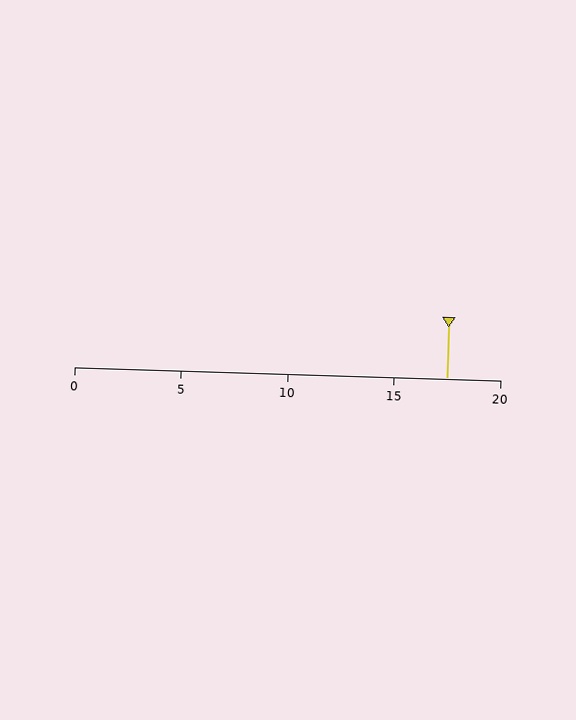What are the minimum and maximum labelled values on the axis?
The axis runs from 0 to 20.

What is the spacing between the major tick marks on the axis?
The major ticks are spaced 5 apart.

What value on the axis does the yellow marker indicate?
The marker indicates approximately 17.5.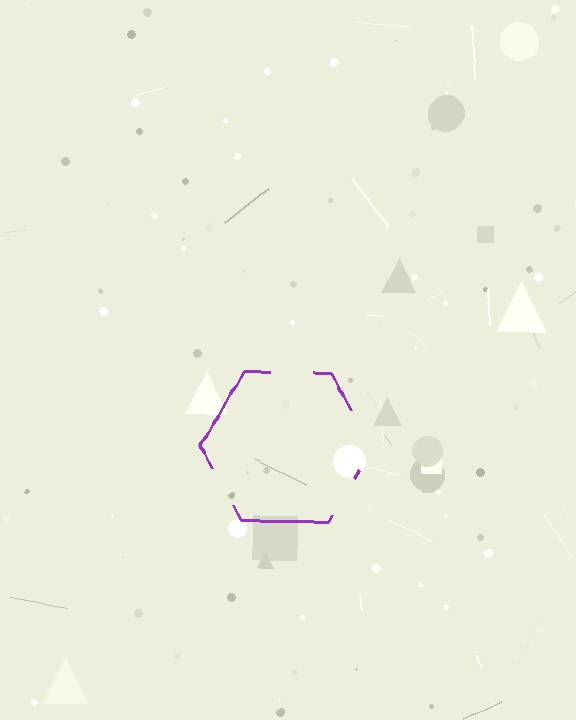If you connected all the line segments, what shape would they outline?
They would outline a hexagon.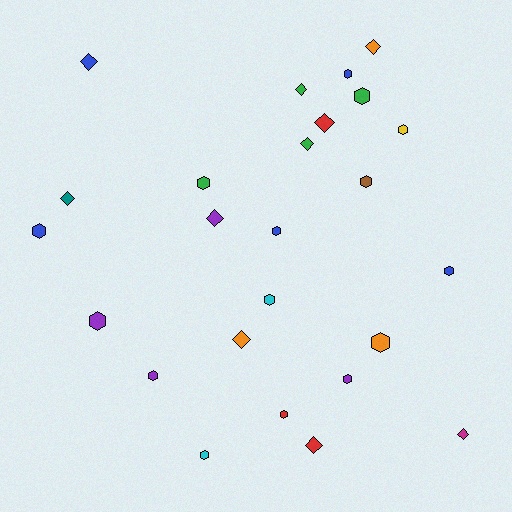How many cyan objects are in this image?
There are 2 cyan objects.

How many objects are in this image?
There are 25 objects.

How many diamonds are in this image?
There are 10 diamonds.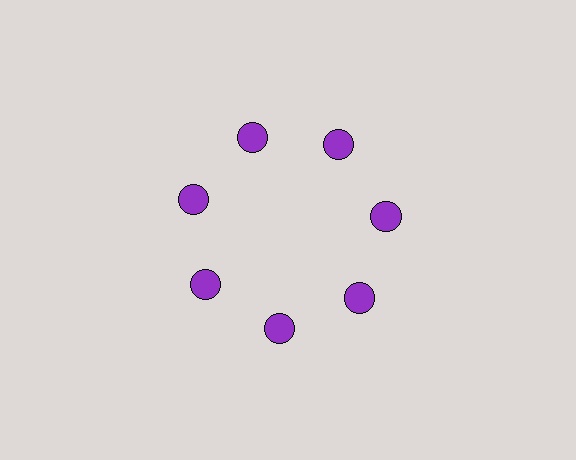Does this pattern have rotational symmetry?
Yes, this pattern has 7-fold rotational symmetry. It looks the same after rotating 51 degrees around the center.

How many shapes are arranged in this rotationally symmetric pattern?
There are 7 shapes, arranged in 7 groups of 1.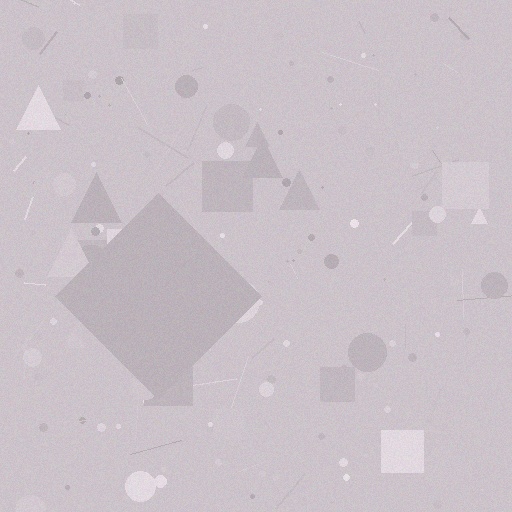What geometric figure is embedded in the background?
A diamond is embedded in the background.